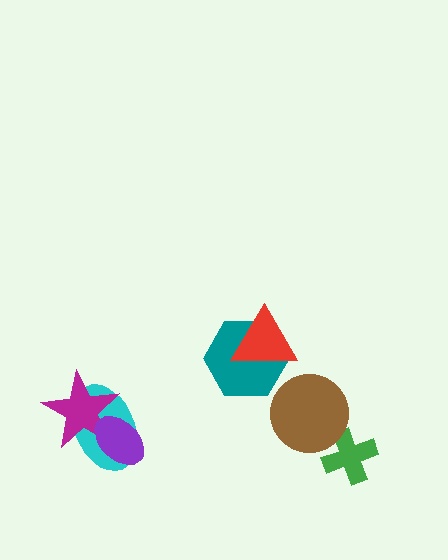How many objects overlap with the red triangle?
1 object overlaps with the red triangle.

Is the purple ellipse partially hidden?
No, no other shape covers it.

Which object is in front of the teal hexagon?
The red triangle is in front of the teal hexagon.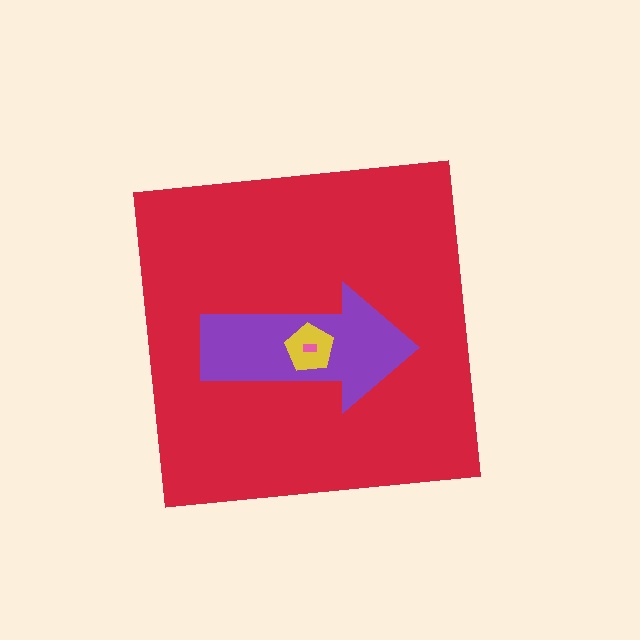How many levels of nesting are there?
4.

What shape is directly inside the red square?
The purple arrow.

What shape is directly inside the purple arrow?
The yellow pentagon.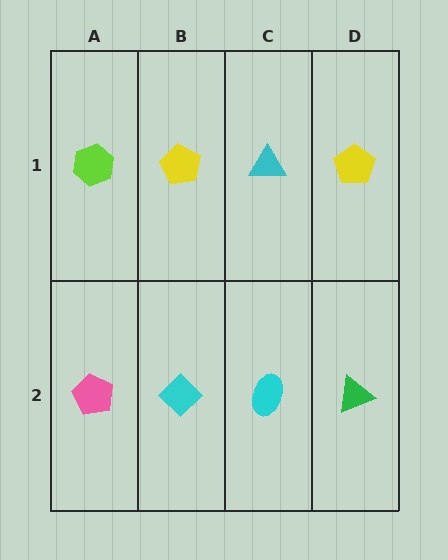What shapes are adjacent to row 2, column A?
A lime hexagon (row 1, column A), a cyan diamond (row 2, column B).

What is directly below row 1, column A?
A pink pentagon.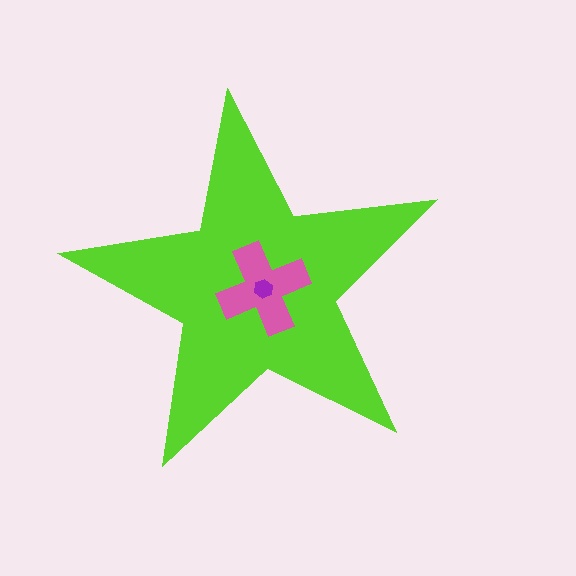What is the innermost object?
The purple hexagon.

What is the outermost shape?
The lime star.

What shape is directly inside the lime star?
The pink cross.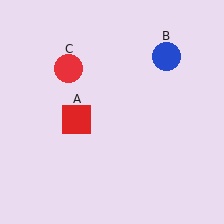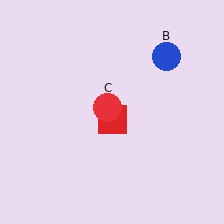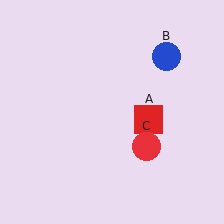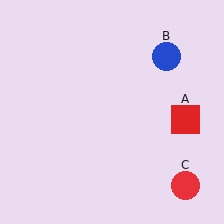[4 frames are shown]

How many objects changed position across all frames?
2 objects changed position: red square (object A), red circle (object C).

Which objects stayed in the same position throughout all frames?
Blue circle (object B) remained stationary.